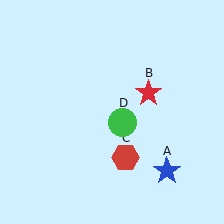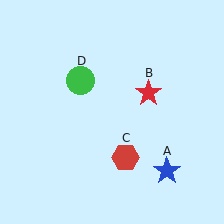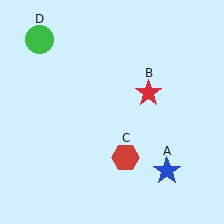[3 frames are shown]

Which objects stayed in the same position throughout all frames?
Blue star (object A) and red star (object B) and red hexagon (object C) remained stationary.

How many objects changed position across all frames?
1 object changed position: green circle (object D).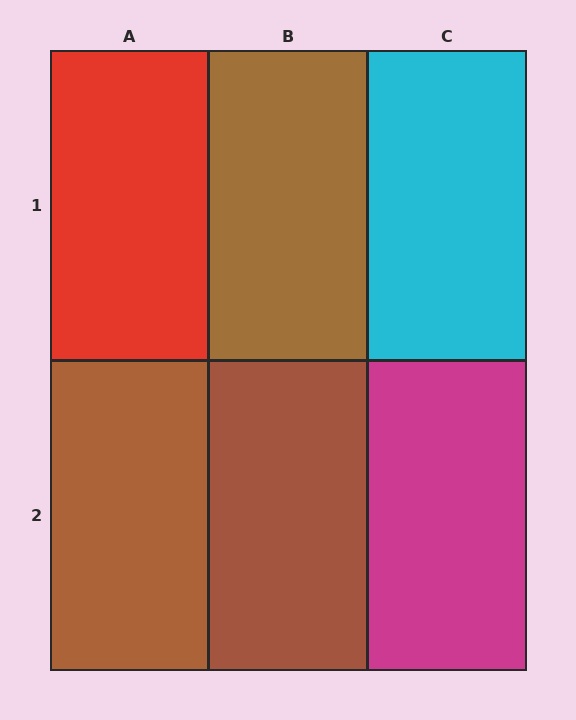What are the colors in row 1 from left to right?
Red, brown, cyan.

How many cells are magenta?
1 cell is magenta.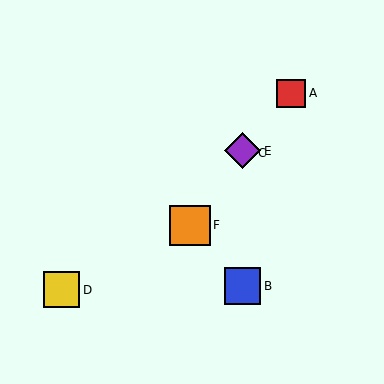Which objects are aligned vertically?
Objects B, C, E are aligned vertically.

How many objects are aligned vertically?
3 objects (B, C, E) are aligned vertically.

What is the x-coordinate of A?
Object A is at x≈291.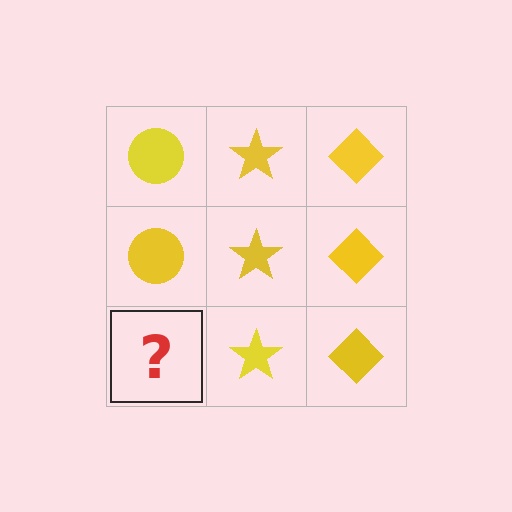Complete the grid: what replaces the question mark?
The question mark should be replaced with a yellow circle.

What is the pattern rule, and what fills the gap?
The rule is that each column has a consistent shape. The gap should be filled with a yellow circle.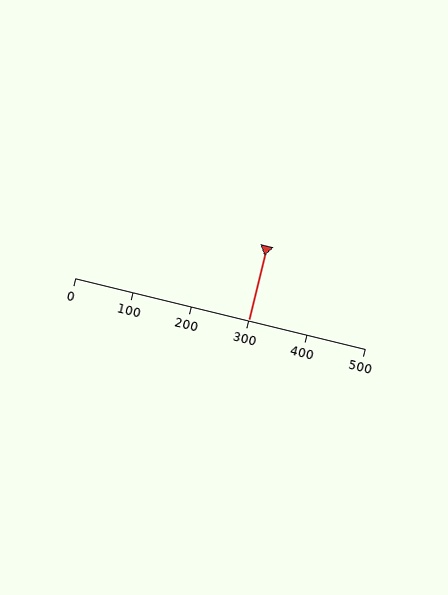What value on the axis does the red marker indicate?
The marker indicates approximately 300.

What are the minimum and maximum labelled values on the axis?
The axis runs from 0 to 500.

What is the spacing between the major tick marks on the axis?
The major ticks are spaced 100 apart.